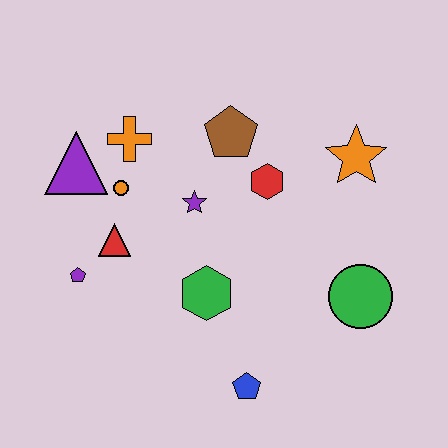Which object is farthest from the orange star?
The purple pentagon is farthest from the orange star.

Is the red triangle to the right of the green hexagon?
No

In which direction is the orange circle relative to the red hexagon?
The orange circle is to the left of the red hexagon.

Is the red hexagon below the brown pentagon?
Yes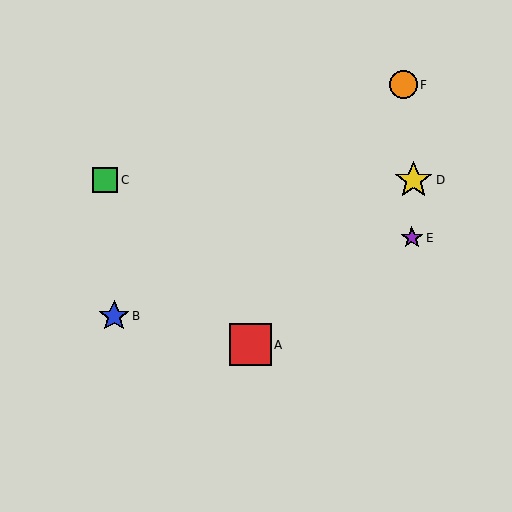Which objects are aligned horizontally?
Objects C, D are aligned horizontally.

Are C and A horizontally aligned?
No, C is at y≈180 and A is at y≈345.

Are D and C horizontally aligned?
Yes, both are at y≈180.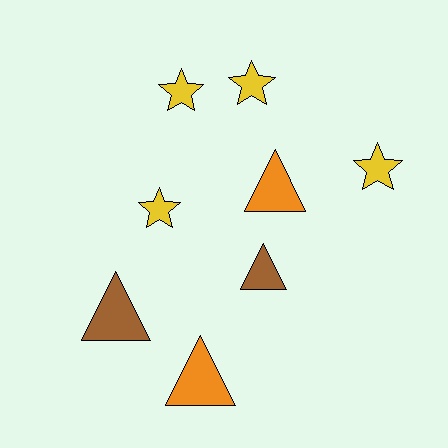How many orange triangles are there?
There are 2 orange triangles.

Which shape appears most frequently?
Star, with 4 objects.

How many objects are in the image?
There are 8 objects.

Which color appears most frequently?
Yellow, with 4 objects.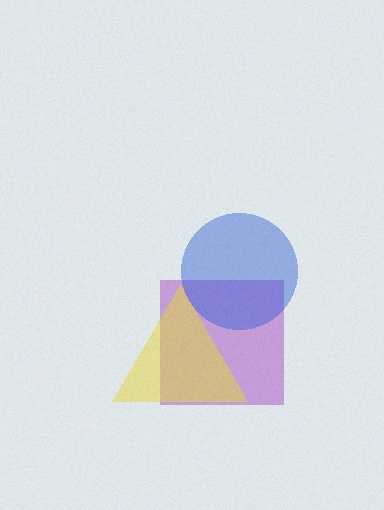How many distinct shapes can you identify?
There are 3 distinct shapes: a purple square, a yellow triangle, a blue circle.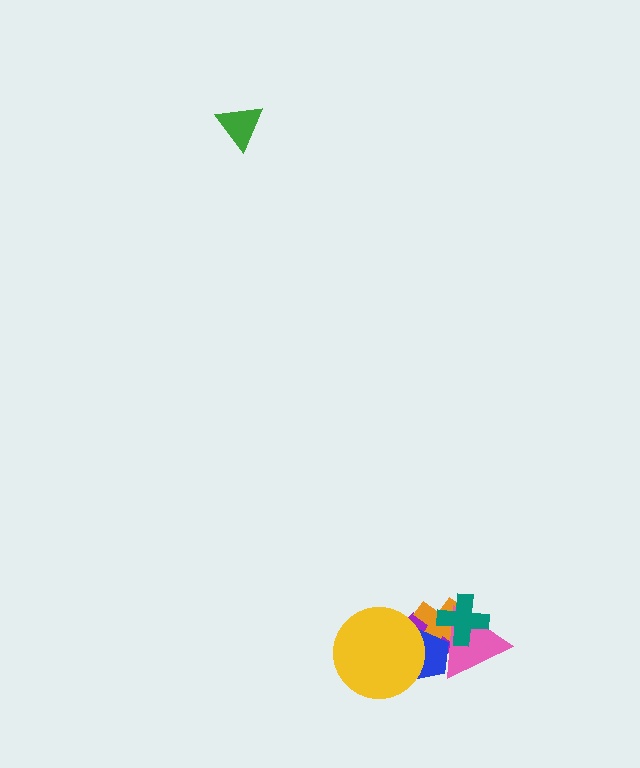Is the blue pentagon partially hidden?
Yes, it is partially covered by another shape.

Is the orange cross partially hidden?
Yes, it is partially covered by another shape.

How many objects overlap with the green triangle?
0 objects overlap with the green triangle.